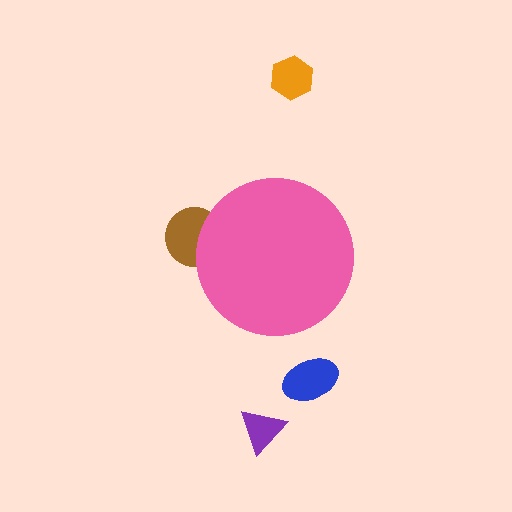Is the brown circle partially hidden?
Yes, the brown circle is partially hidden behind the pink circle.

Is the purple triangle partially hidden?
No, the purple triangle is fully visible.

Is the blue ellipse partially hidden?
No, the blue ellipse is fully visible.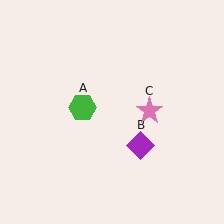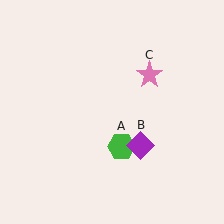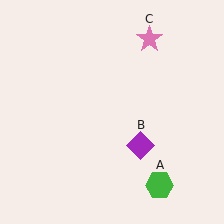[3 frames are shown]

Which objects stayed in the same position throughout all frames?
Purple diamond (object B) remained stationary.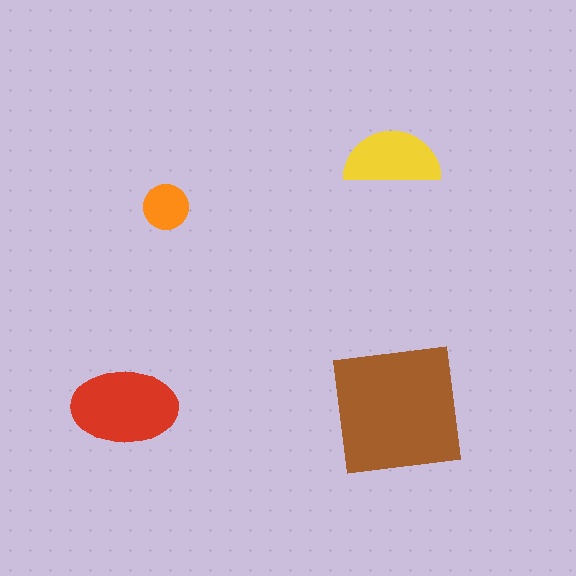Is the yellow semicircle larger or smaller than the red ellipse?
Smaller.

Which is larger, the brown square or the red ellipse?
The brown square.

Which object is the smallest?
The orange circle.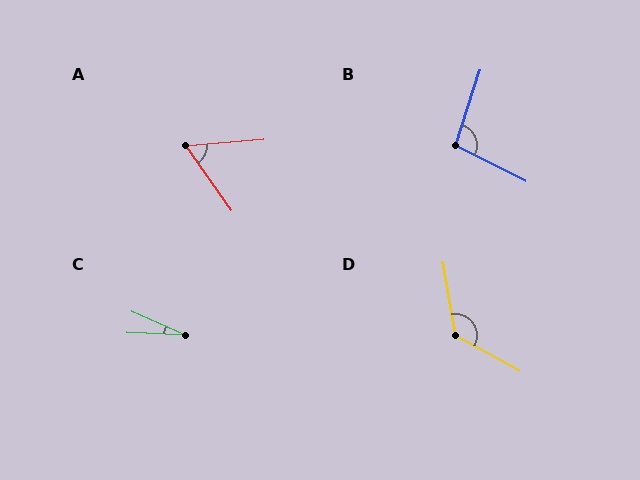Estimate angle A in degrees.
Approximately 59 degrees.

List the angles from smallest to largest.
C (21°), A (59°), B (99°), D (128°).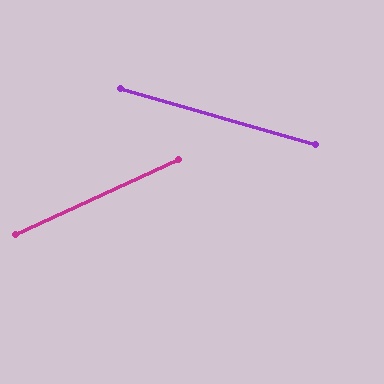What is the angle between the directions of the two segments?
Approximately 40 degrees.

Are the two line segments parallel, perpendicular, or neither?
Neither parallel nor perpendicular — they differ by about 40°.